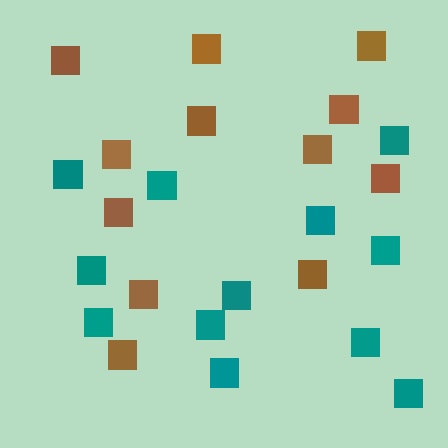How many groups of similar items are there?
There are 2 groups: one group of brown squares (12) and one group of teal squares (12).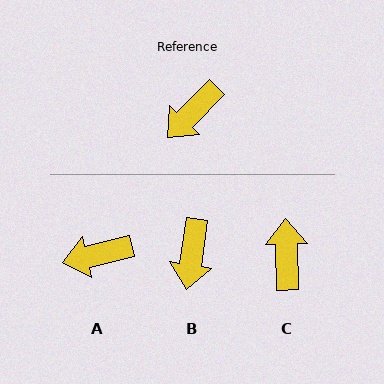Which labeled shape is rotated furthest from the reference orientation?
C, about 134 degrees away.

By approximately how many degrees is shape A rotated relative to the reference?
Approximately 32 degrees clockwise.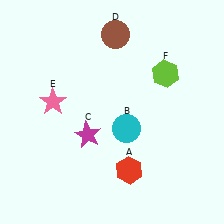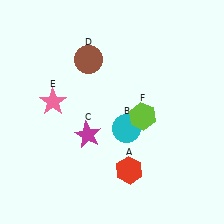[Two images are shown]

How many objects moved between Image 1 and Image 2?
2 objects moved between the two images.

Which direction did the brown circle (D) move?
The brown circle (D) moved left.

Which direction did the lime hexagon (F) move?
The lime hexagon (F) moved down.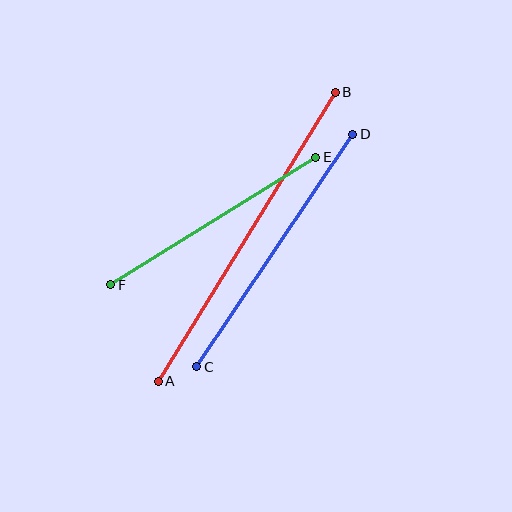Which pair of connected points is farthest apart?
Points A and B are farthest apart.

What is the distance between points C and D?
The distance is approximately 280 pixels.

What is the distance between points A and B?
The distance is approximately 339 pixels.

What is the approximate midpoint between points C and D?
The midpoint is at approximately (275, 251) pixels.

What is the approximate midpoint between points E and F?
The midpoint is at approximately (213, 221) pixels.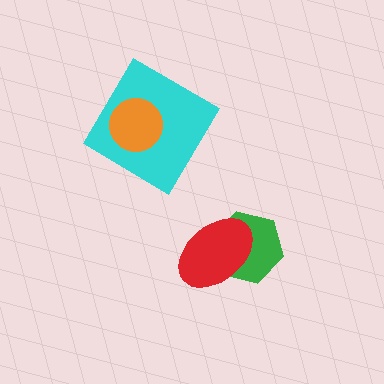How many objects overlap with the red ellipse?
1 object overlaps with the red ellipse.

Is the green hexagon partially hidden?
Yes, it is partially covered by another shape.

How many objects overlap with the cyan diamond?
1 object overlaps with the cyan diamond.